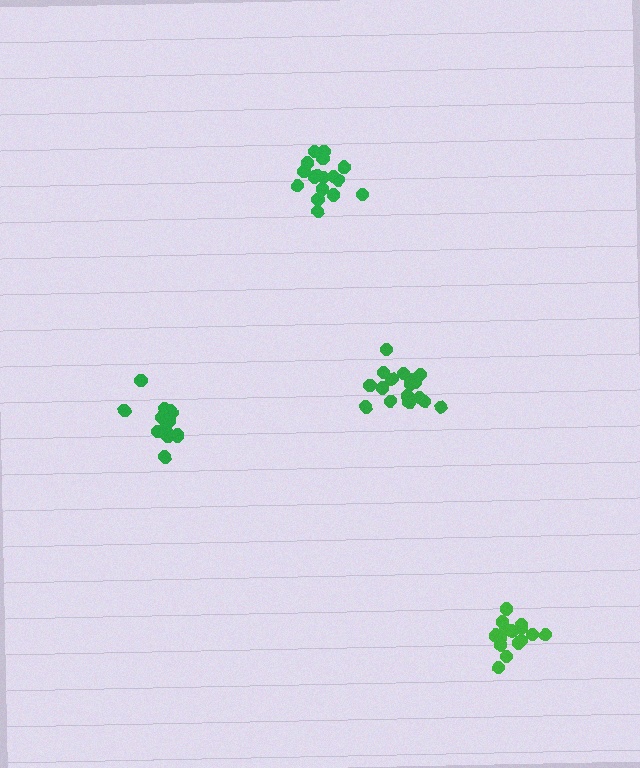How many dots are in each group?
Group 1: 15 dots, Group 2: 17 dots, Group 3: 17 dots, Group 4: 16 dots (65 total).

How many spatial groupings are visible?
There are 4 spatial groupings.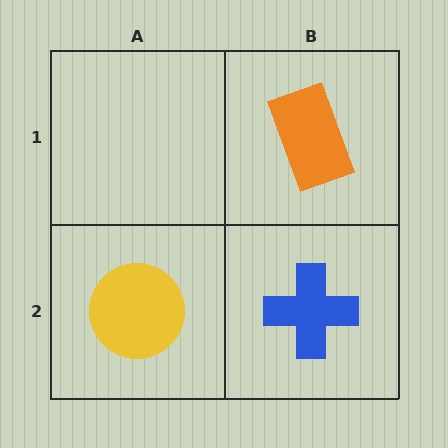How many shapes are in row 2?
2 shapes.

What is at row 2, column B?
A blue cross.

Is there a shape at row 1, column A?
No, that cell is empty.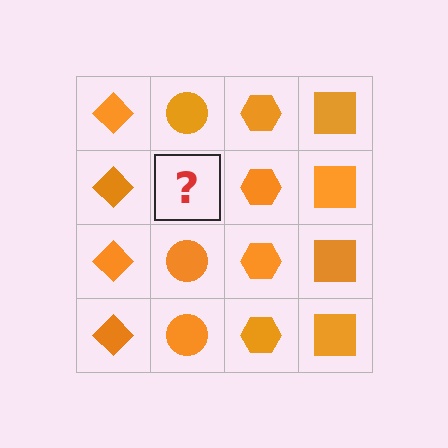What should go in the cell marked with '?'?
The missing cell should contain an orange circle.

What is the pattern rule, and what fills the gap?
The rule is that each column has a consistent shape. The gap should be filled with an orange circle.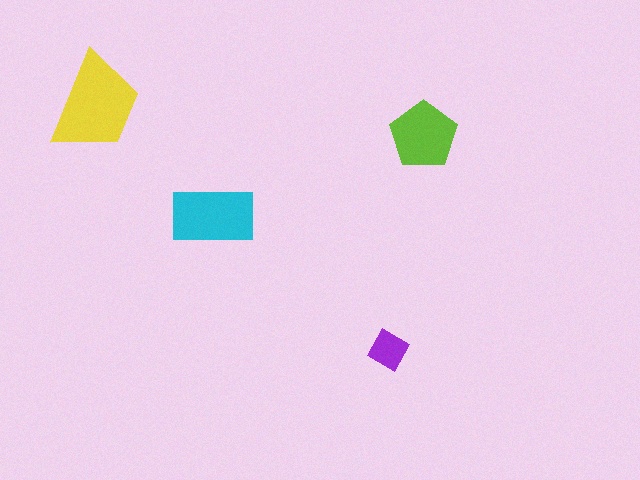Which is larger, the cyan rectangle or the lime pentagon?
The cyan rectangle.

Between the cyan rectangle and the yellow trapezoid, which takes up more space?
The yellow trapezoid.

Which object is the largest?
The yellow trapezoid.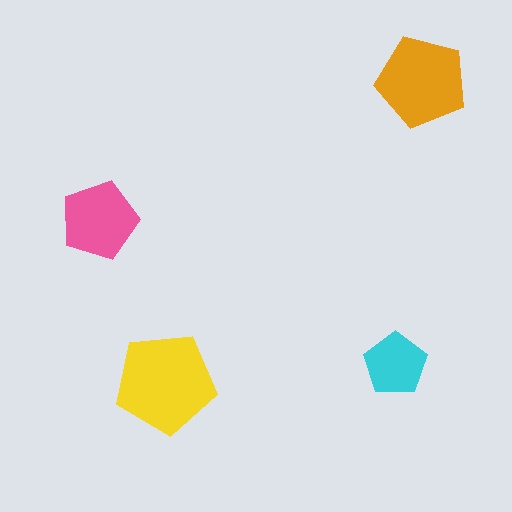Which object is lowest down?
The yellow pentagon is bottommost.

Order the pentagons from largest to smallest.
the yellow one, the orange one, the pink one, the cyan one.